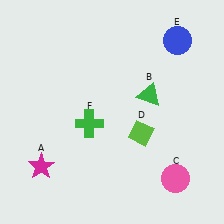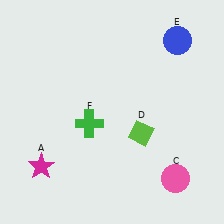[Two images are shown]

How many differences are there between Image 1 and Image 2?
There is 1 difference between the two images.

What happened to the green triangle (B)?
The green triangle (B) was removed in Image 2. It was in the top-right area of Image 1.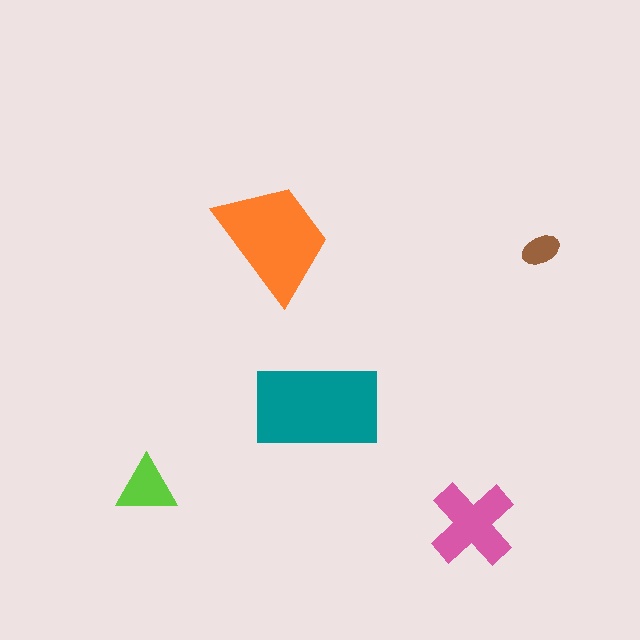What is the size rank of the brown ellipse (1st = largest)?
5th.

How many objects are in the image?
There are 5 objects in the image.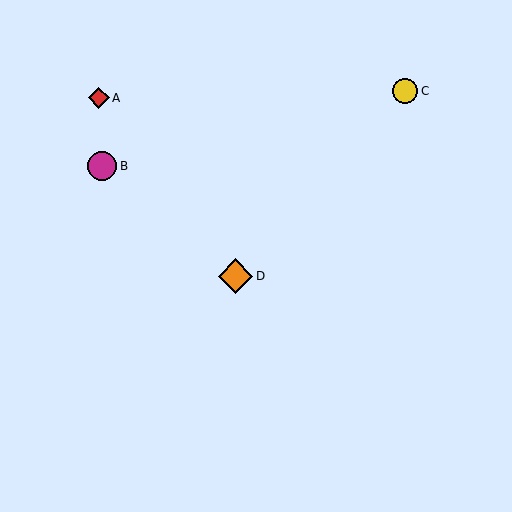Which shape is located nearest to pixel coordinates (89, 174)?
The magenta circle (labeled B) at (102, 166) is nearest to that location.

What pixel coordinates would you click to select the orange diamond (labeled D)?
Click at (236, 276) to select the orange diamond D.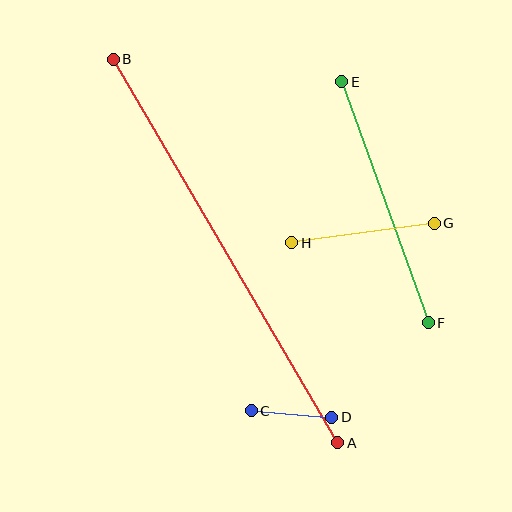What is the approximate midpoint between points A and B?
The midpoint is at approximately (225, 251) pixels.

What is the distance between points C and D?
The distance is approximately 80 pixels.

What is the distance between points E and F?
The distance is approximately 256 pixels.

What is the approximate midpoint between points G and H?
The midpoint is at approximately (363, 233) pixels.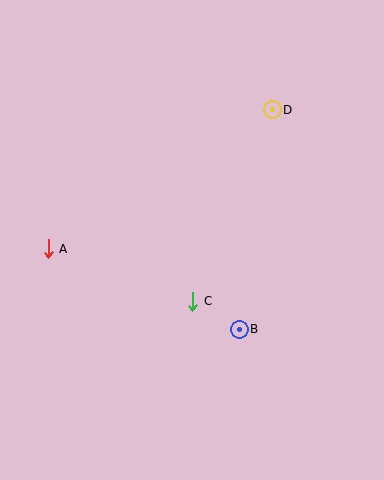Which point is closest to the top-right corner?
Point D is closest to the top-right corner.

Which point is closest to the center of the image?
Point C at (193, 301) is closest to the center.